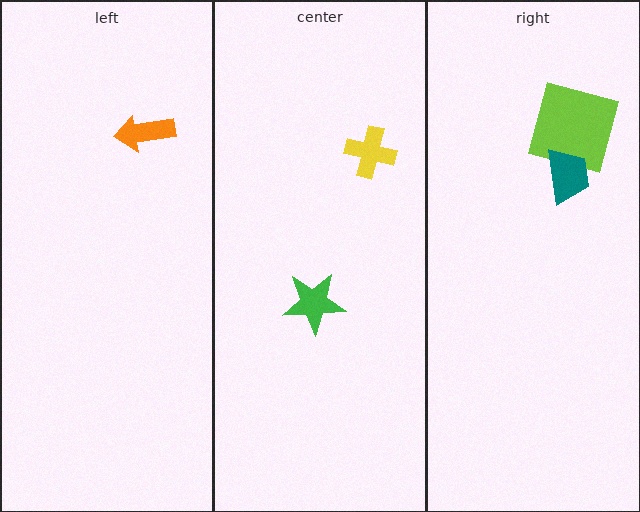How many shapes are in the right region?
2.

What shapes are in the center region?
The green star, the yellow cross.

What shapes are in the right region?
The lime square, the teal trapezoid.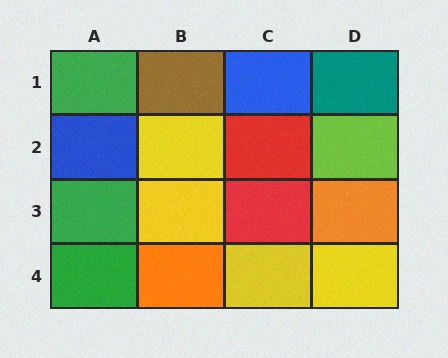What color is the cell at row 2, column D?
Lime.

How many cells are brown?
1 cell is brown.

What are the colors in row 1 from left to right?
Green, brown, blue, teal.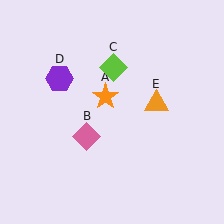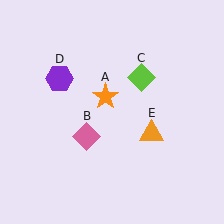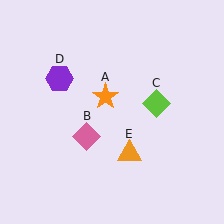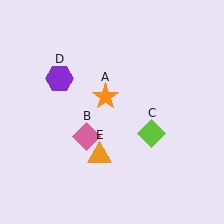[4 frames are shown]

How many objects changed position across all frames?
2 objects changed position: lime diamond (object C), orange triangle (object E).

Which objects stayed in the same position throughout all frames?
Orange star (object A) and pink diamond (object B) and purple hexagon (object D) remained stationary.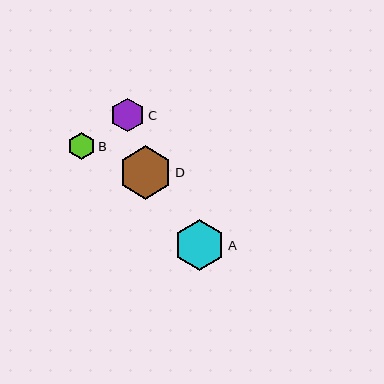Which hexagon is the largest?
Hexagon D is the largest with a size of approximately 53 pixels.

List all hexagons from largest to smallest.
From largest to smallest: D, A, C, B.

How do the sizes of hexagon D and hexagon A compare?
Hexagon D and hexagon A are approximately the same size.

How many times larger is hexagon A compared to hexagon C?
Hexagon A is approximately 1.5 times the size of hexagon C.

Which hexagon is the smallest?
Hexagon B is the smallest with a size of approximately 27 pixels.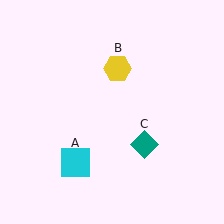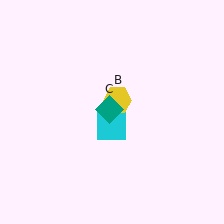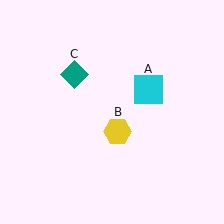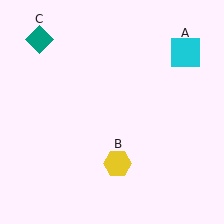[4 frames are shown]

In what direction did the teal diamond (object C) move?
The teal diamond (object C) moved up and to the left.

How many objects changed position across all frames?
3 objects changed position: cyan square (object A), yellow hexagon (object B), teal diamond (object C).